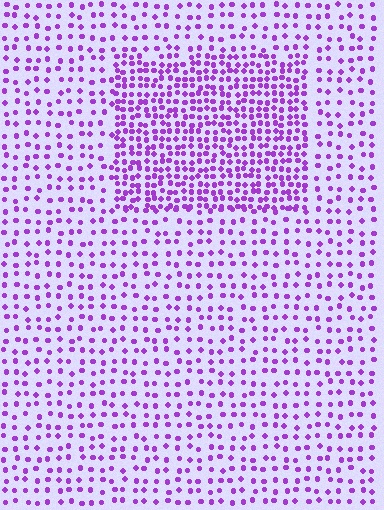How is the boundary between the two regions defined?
The boundary is defined by a change in element density (approximately 2.1x ratio). All elements are the same color, size, and shape.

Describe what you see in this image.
The image contains small purple elements arranged at two different densities. A rectangle-shaped region is visible where the elements are more densely packed than the surrounding area.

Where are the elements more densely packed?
The elements are more densely packed inside the rectangle boundary.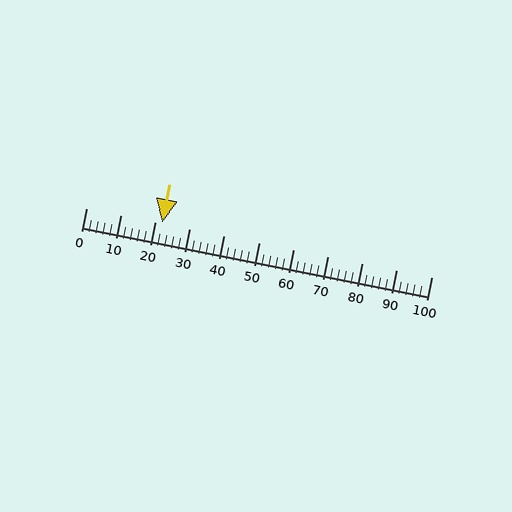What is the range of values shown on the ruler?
The ruler shows values from 0 to 100.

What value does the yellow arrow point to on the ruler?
The yellow arrow points to approximately 22.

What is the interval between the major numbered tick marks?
The major tick marks are spaced 10 units apart.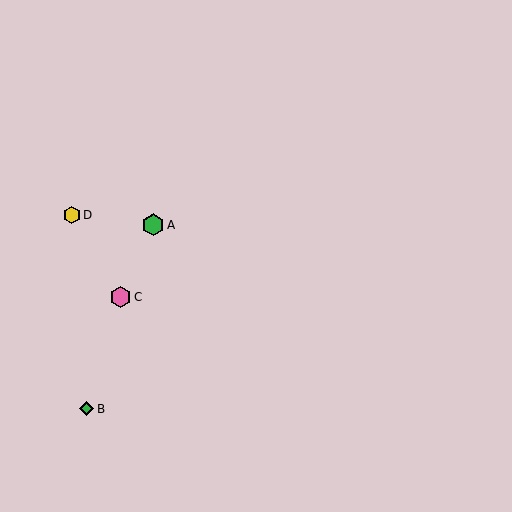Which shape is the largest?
The green hexagon (labeled A) is the largest.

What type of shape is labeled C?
Shape C is a pink hexagon.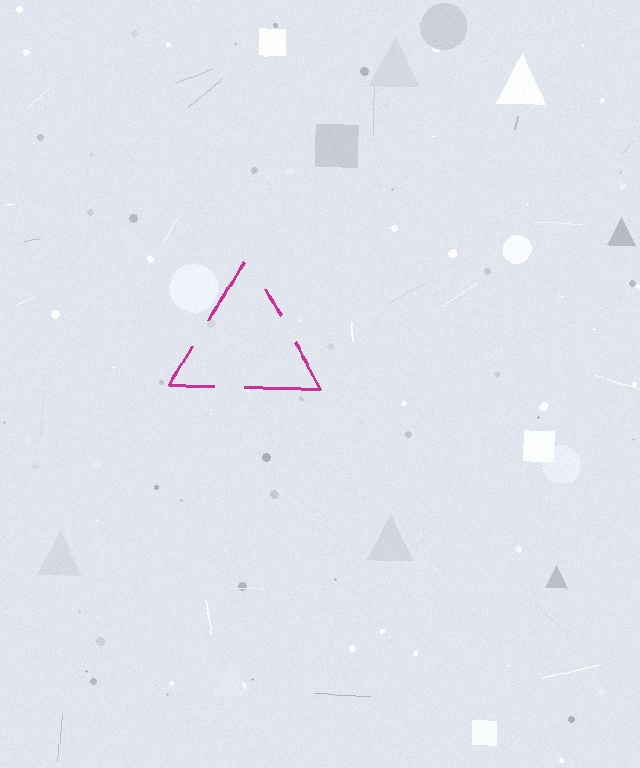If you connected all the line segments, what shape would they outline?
They would outline a triangle.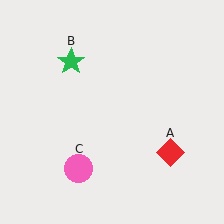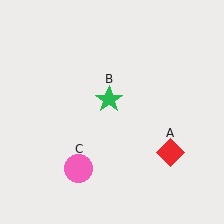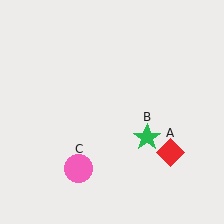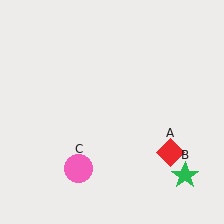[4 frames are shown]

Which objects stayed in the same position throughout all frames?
Red diamond (object A) and pink circle (object C) remained stationary.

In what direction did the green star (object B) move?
The green star (object B) moved down and to the right.